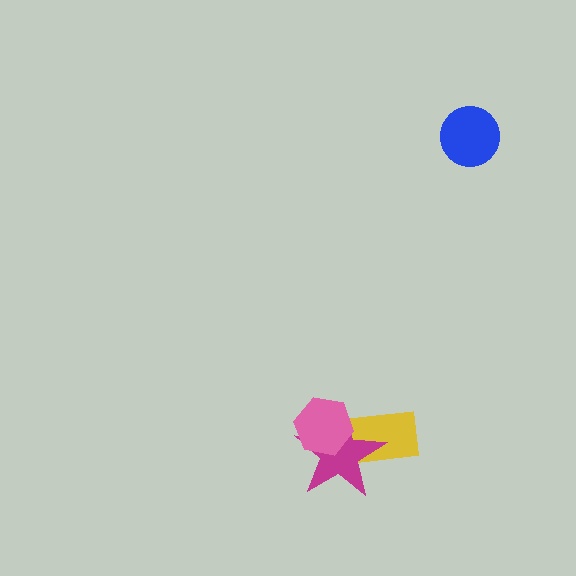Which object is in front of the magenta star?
The pink hexagon is in front of the magenta star.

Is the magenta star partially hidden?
Yes, it is partially covered by another shape.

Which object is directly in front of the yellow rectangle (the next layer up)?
The magenta star is directly in front of the yellow rectangle.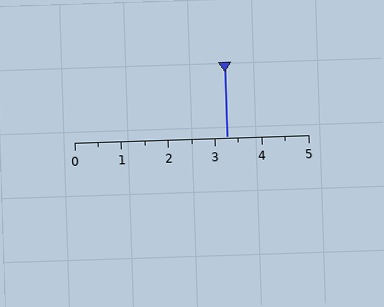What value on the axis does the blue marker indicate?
The marker indicates approximately 3.2.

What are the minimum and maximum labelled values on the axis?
The axis runs from 0 to 5.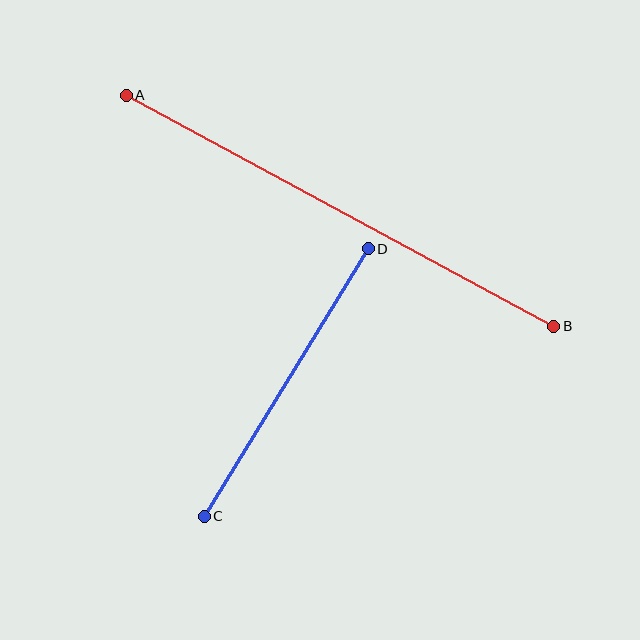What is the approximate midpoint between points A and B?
The midpoint is at approximately (340, 211) pixels.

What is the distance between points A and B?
The distance is approximately 486 pixels.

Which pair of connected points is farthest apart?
Points A and B are farthest apart.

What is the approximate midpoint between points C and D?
The midpoint is at approximately (286, 382) pixels.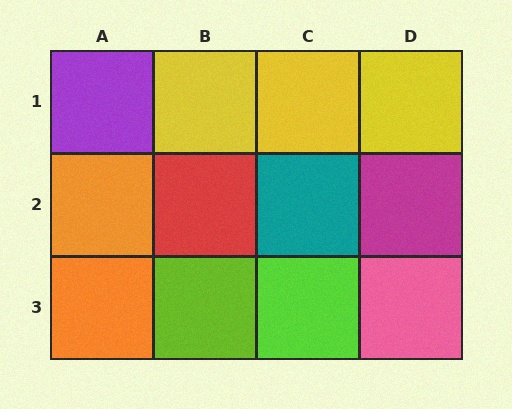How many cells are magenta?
1 cell is magenta.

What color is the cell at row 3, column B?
Lime.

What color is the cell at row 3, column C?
Lime.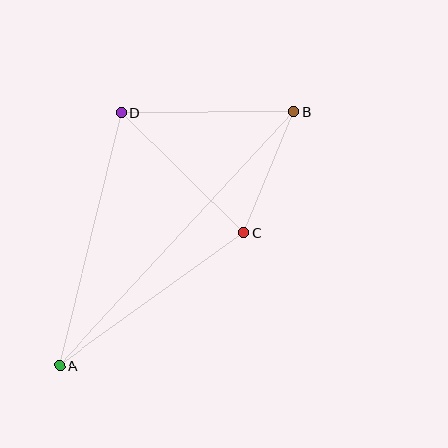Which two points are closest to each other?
Points B and C are closest to each other.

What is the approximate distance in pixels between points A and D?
The distance between A and D is approximately 260 pixels.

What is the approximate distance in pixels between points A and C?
The distance between A and C is approximately 227 pixels.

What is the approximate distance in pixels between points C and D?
The distance between C and D is approximately 172 pixels.